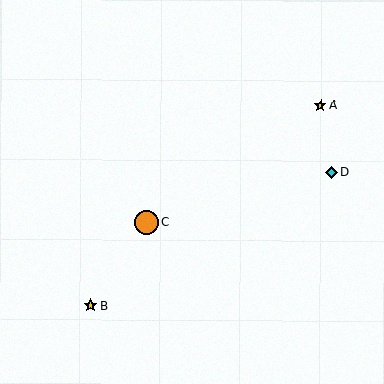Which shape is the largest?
The orange circle (labeled C) is the largest.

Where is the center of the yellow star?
The center of the yellow star is at (91, 306).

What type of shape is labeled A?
Shape A is a yellow star.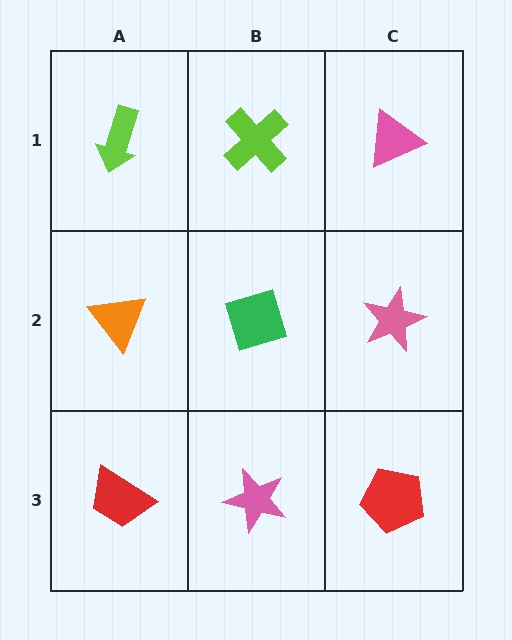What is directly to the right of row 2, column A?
A green diamond.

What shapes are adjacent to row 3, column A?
An orange triangle (row 2, column A), a pink star (row 3, column B).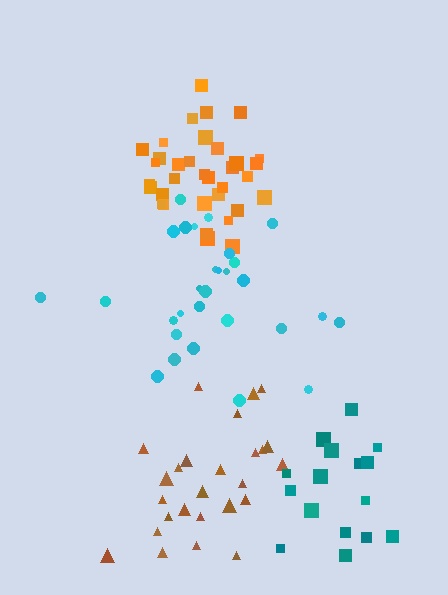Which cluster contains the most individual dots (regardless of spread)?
Orange (34).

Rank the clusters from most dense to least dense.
orange, brown, teal, cyan.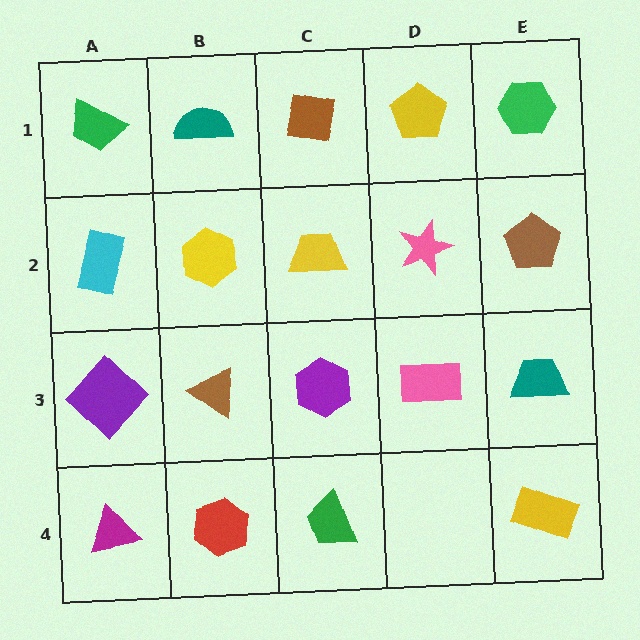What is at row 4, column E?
A yellow rectangle.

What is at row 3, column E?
A teal trapezoid.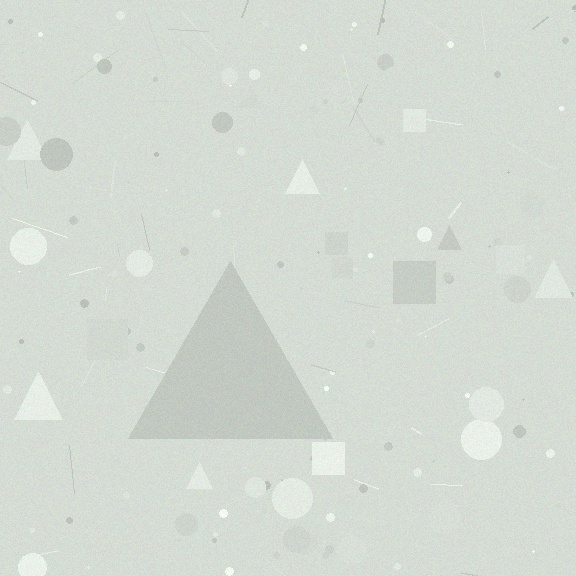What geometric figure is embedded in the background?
A triangle is embedded in the background.